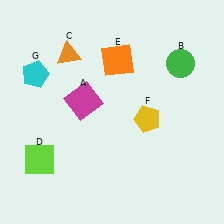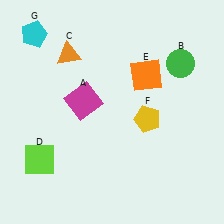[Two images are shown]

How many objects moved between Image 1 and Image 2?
2 objects moved between the two images.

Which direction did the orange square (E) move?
The orange square (E) moved right.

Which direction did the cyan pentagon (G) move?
The cyan pentagon (G) moved up.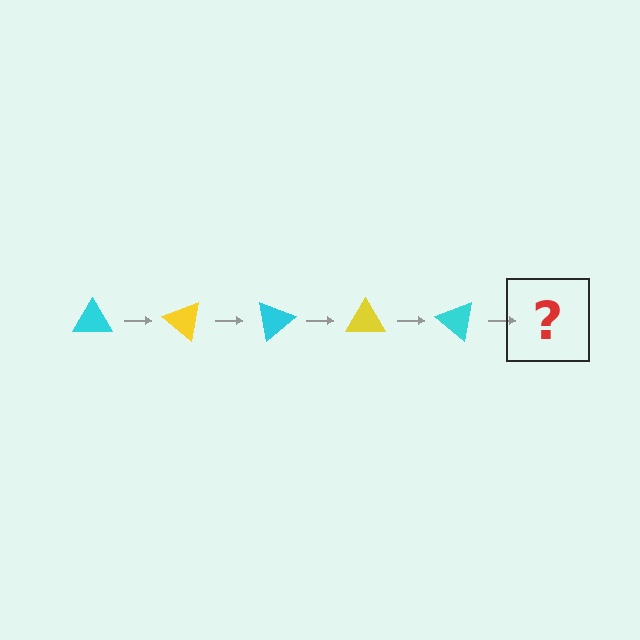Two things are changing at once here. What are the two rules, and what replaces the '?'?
The two rules are that it rotates 40 degrees each step and the color cycles through cyan and yellow. The '?' should be a yellow triangle, rotated 200 degrees from the start.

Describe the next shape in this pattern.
It should be a yellow triangle, rotated 200 degrees from the start.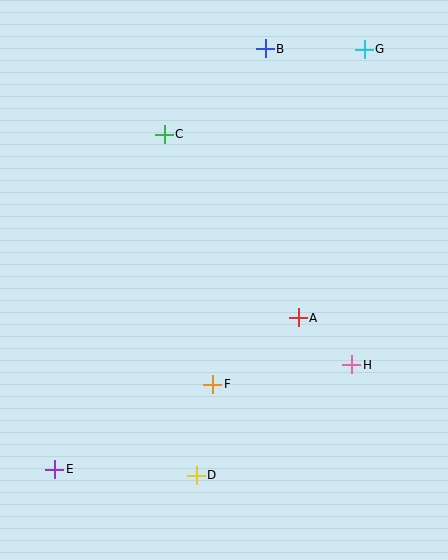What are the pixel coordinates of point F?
Point F is at (213, 384).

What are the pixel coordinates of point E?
Point E is at (55, 469).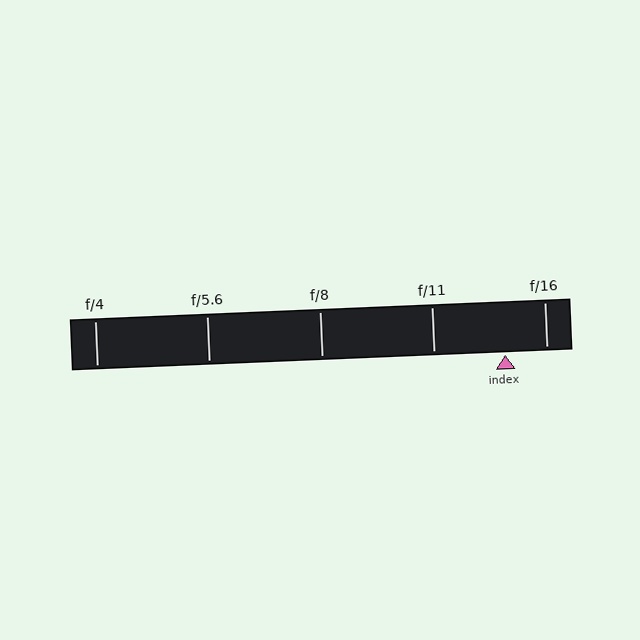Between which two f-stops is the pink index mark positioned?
The index mark is between f/11 and f/16.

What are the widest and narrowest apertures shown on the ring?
The widest aperture shown is f/4 and the narrowest is f/16.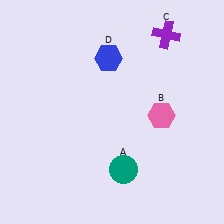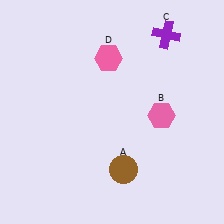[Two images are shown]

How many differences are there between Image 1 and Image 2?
There are 2 differences between the two images.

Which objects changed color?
A changed from teal to brown. D changed from blue to pink.